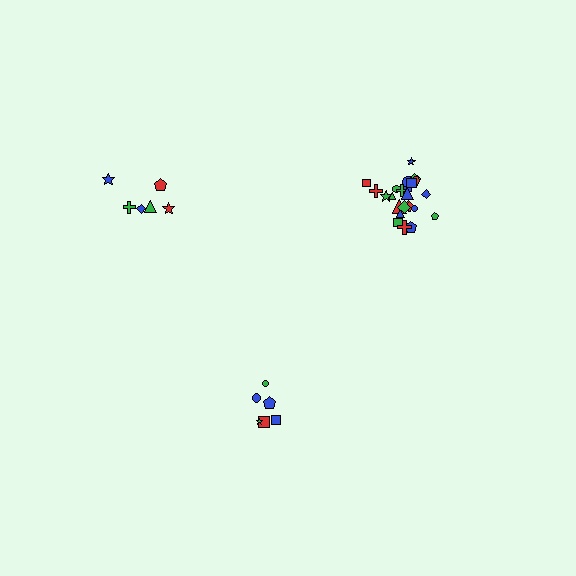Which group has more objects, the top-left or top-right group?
The top-right group.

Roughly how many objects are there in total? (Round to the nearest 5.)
Roughly 35 objects in total.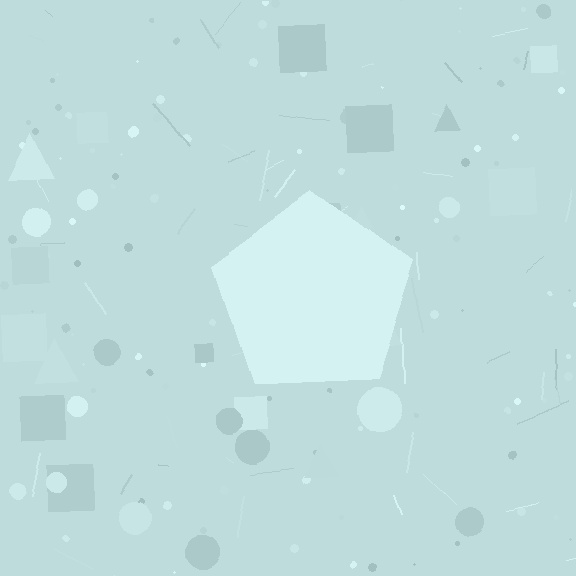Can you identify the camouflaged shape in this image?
The camouflaged shape is a pentagon.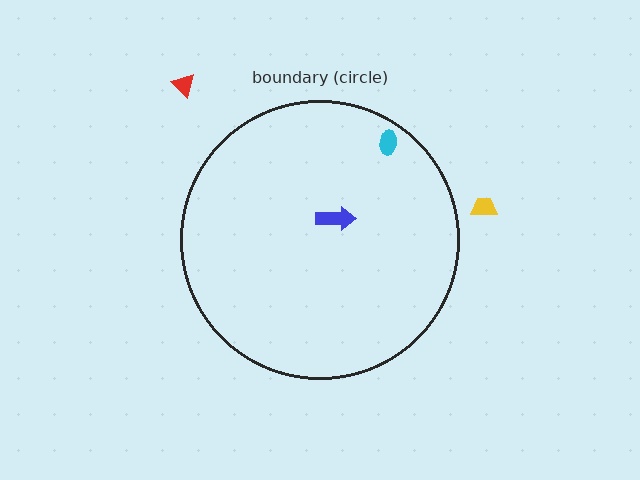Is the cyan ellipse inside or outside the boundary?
Inside.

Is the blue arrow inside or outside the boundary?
Inside.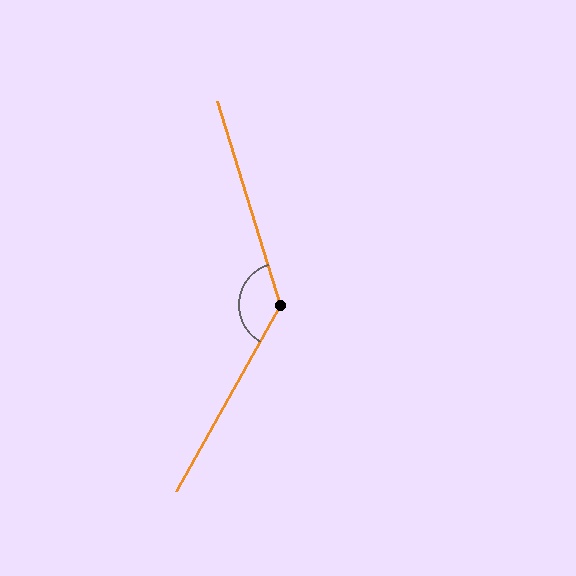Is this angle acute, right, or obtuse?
It is obtuse.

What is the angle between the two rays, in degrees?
Approximately 133 degrees.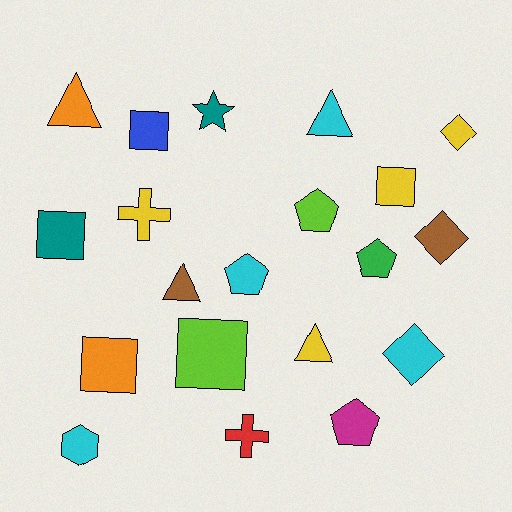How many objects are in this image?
There are 20 objects.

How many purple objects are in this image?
There are no purple objects.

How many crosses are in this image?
There are 2 crosses.